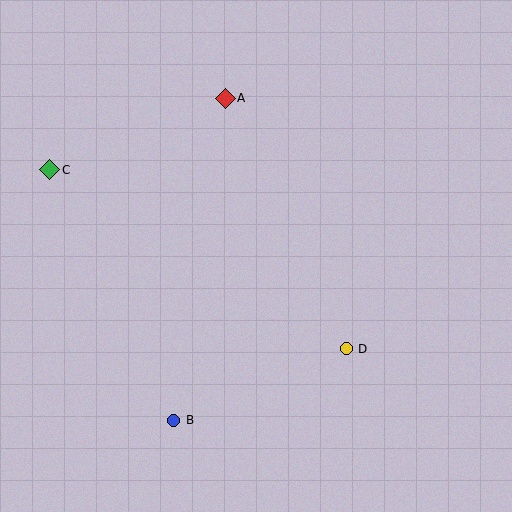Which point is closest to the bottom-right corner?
Point D is closest to the bottom-right corner.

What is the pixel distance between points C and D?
The distance between C and D is 347 pixels.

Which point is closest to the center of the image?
Point D at (346, 349) is closest to the center.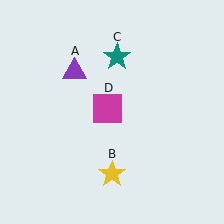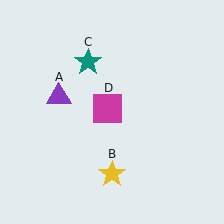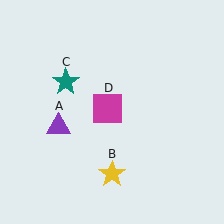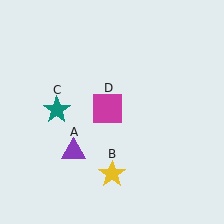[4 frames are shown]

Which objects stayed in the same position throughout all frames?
Yellow star (object B) and magenta square (object D) remained stationary.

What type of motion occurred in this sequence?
The purple triangle (object A), teal star (object C) rotated counterclockwise around the center of the scene.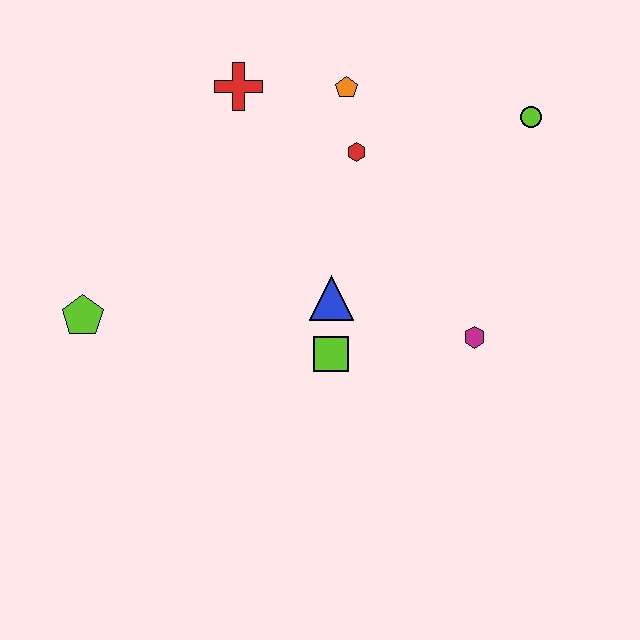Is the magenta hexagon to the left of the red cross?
No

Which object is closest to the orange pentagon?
The red hexagon is closest to the orange pentagon.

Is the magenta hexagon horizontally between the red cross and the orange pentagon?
No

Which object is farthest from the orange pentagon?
The lime pentagon is farthest from the orange pentagon.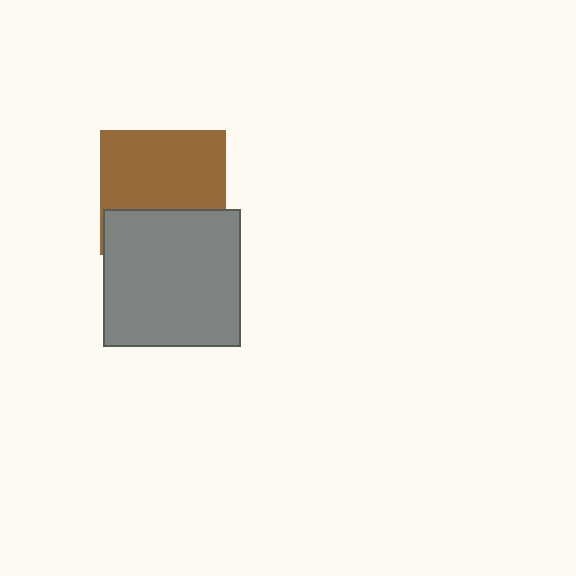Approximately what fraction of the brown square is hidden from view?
Roughly 35% of the brown square is hidden behind the gray square.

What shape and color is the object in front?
The object in front is a gray square.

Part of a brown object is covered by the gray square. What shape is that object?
It is a square.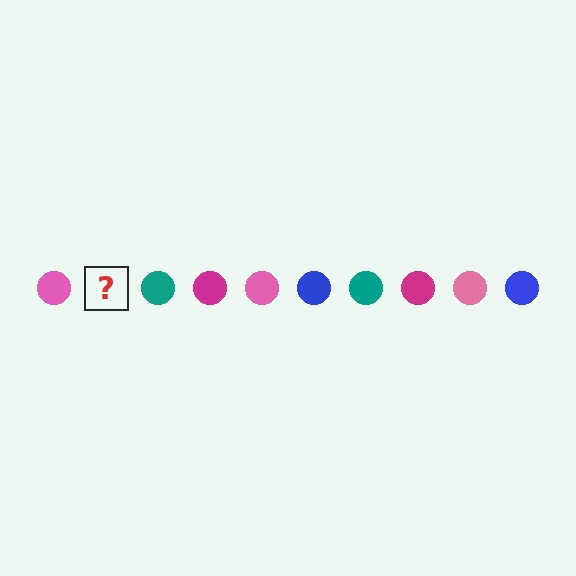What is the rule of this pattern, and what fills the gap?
The rule is that the pattern cycles through pink, blue, teal, magenta circles. The gap should be filled with a blue circle.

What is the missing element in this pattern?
The missing element is a blue circle.